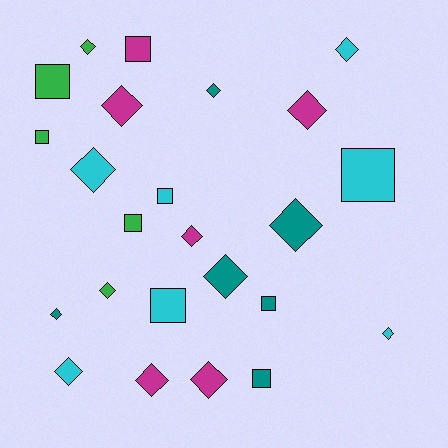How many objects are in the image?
There are 24 objects.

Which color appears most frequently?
Cyan, with 7 objects.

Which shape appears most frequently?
Diamond, with 15 objects.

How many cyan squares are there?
There are 3 cyan squares.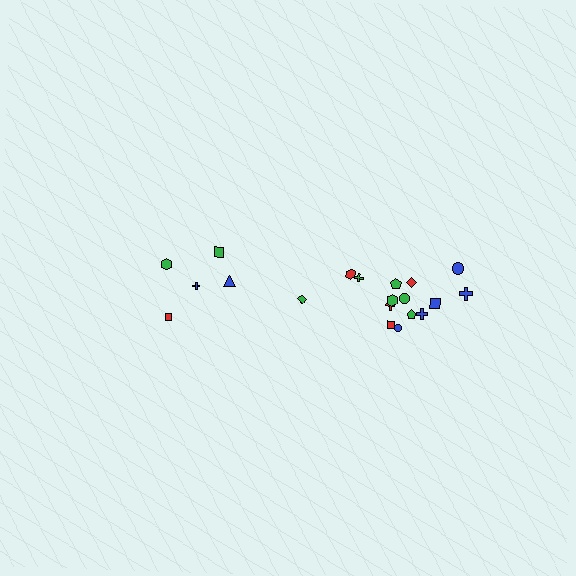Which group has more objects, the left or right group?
The right group.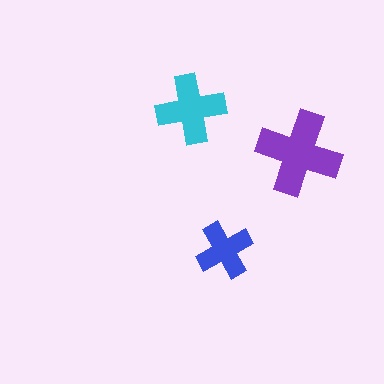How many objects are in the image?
There are 3 objects in the image.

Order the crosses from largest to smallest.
the purple one, the cyan one, the blue one.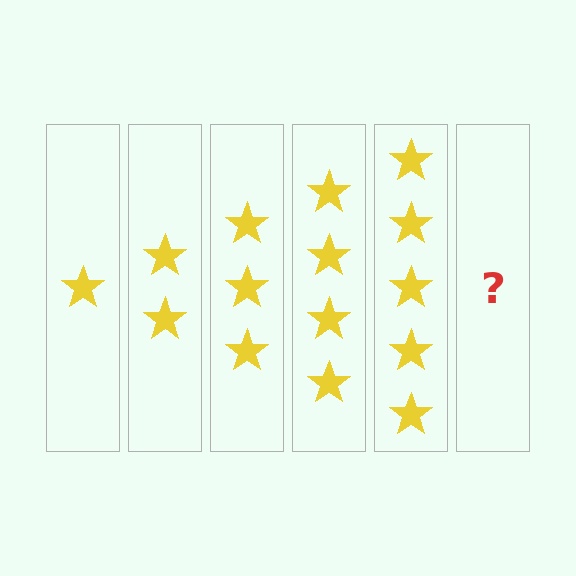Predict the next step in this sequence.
The next step is 6 stars.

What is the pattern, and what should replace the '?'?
The pattern is that each step adds one more star. The '?' should be 6 stars.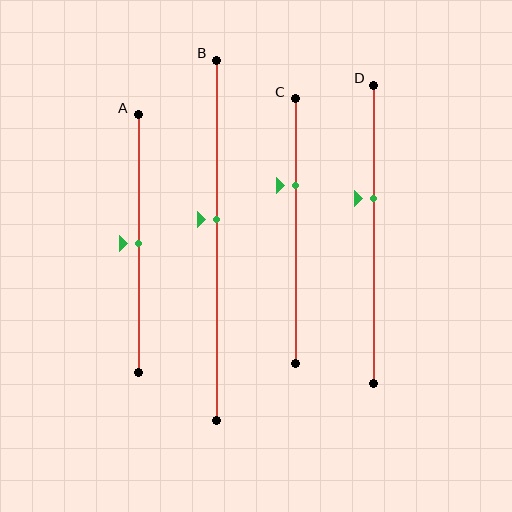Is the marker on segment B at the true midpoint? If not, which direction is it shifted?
No, the marker on segment B is shifted upward by about 6% of the segment length.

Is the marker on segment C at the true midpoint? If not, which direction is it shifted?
No, the marker on segment C is shifted upward by about 17% of the segment length.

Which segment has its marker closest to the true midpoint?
Segment A has its marker closest to the true midpoint.